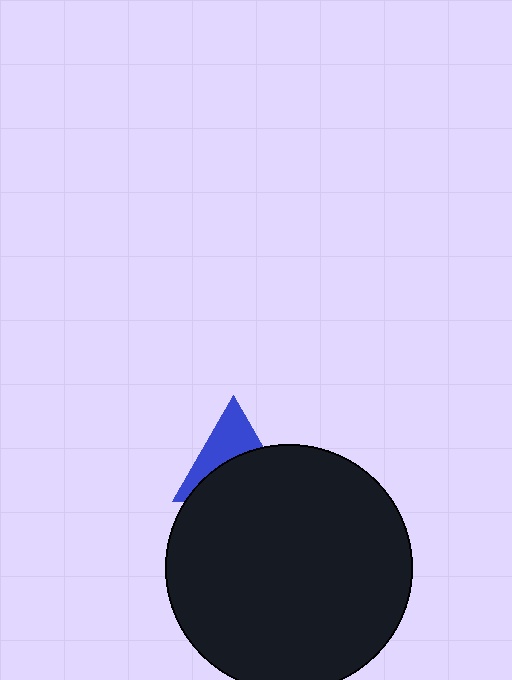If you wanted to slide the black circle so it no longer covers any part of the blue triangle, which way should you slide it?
Slide it down — that is the most direct way to separate the two shapes.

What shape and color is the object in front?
The object in front is a black circle.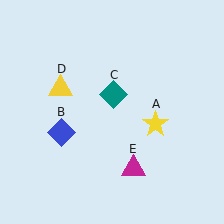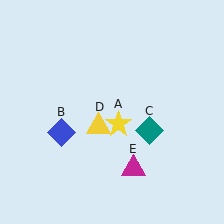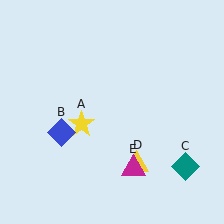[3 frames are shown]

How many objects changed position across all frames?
3 objects changed position: yellow star (object A), teal diamond (object C), yellow triangle (object D).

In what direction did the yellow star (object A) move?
The yellow star (object A) moved left.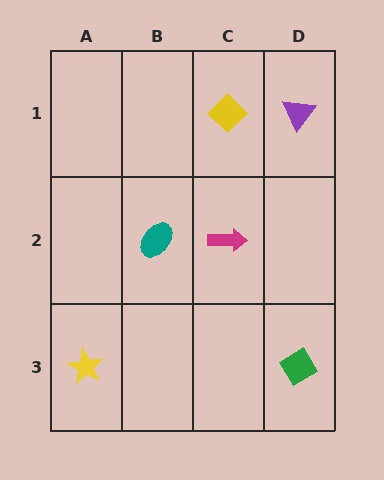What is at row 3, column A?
A yellow star.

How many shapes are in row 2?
2 shapes.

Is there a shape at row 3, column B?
No, that cell is empty.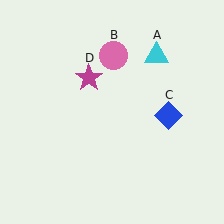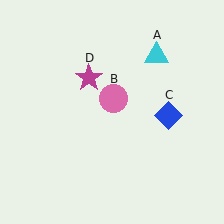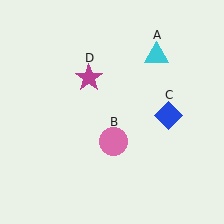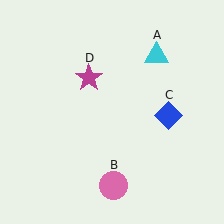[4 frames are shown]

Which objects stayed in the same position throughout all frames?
Cyan triangle (object A) and blue diamond (object C) and magenta star (object D) remained stationary.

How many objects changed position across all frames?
1 object changed position: pink circle (object B).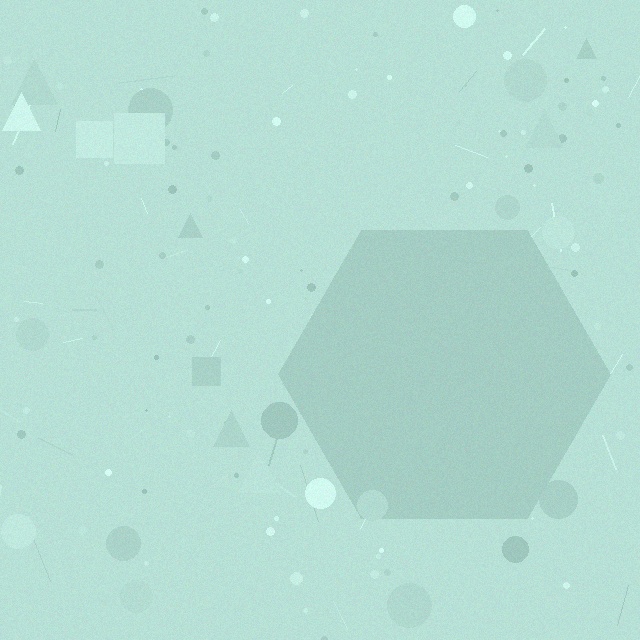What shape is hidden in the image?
A hexagon is hidden in the image.